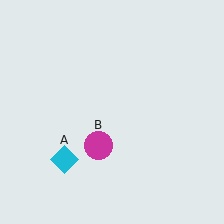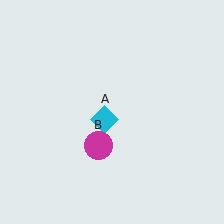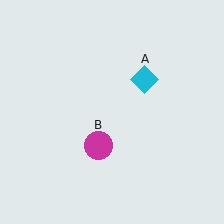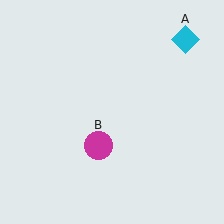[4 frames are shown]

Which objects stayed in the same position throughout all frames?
Magenta circle (object B) remained stationary.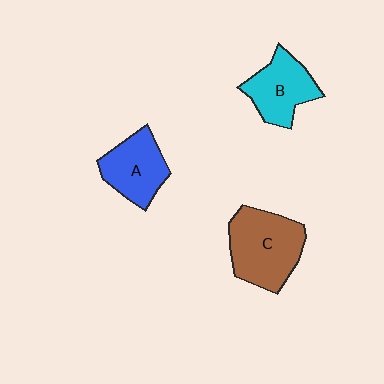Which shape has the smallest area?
Shape A (blue).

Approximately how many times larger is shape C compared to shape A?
Approximately 1.4 times.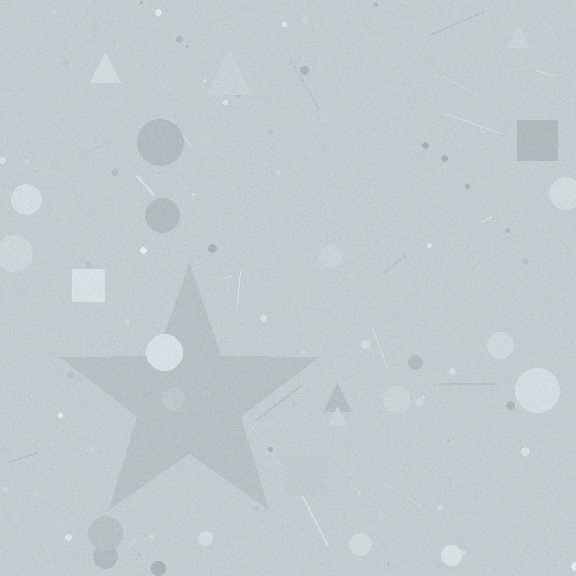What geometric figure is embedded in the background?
A star is embedded in the background.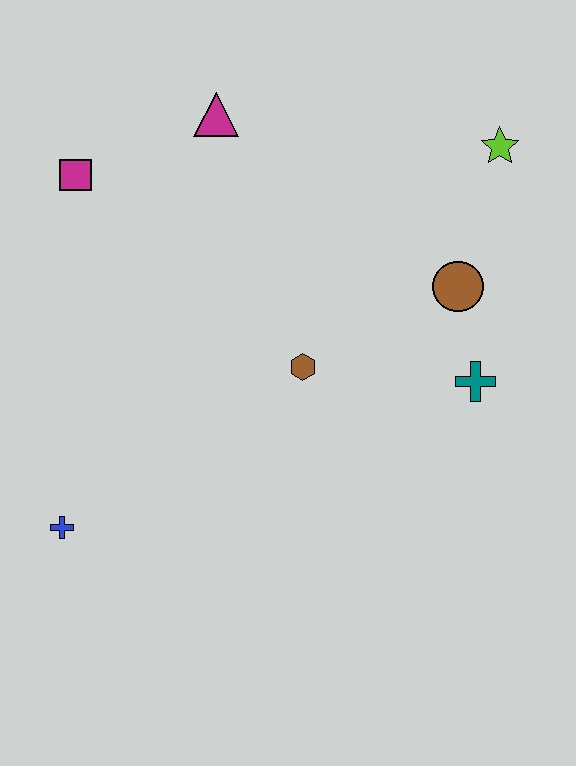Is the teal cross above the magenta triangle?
No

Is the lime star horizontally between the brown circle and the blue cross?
No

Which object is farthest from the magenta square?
The teal cross is farthest from the magenta square.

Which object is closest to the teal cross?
The brown circle is closest to the teal cross.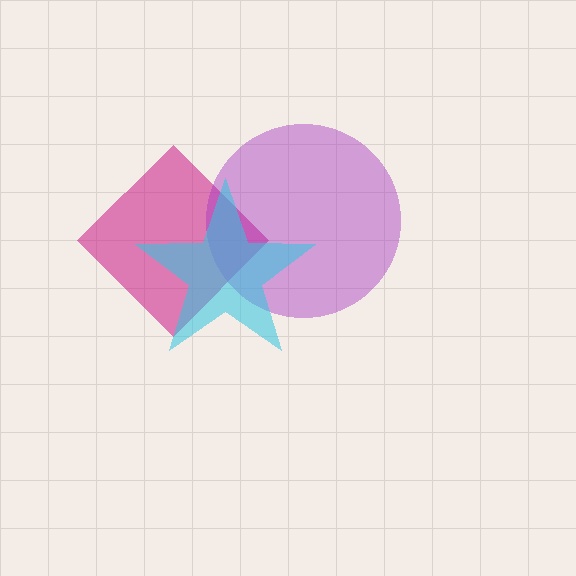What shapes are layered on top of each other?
The layered shapes are: a magenta diamond, a purple circle, a cyan star.